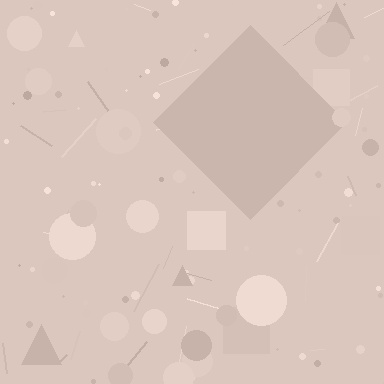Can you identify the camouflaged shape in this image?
The camouflaged shape is a diamond.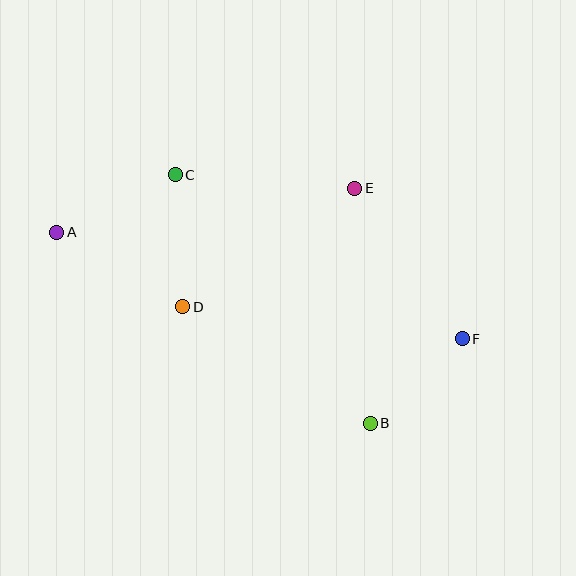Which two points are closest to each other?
Points B and F are closest to each other.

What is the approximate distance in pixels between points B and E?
The distance between B and E is approximately 235 pixels.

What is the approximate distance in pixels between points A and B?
The distance between A and B is approximately 367 pixels.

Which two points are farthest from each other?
Points A and F are farthest from each other.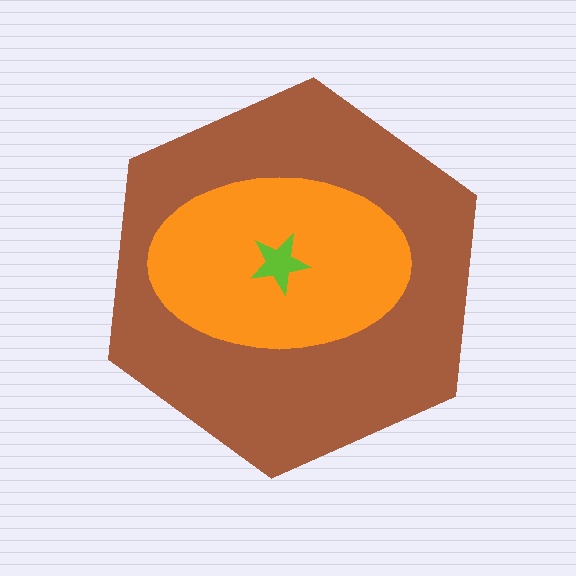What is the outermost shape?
The brown hexagon.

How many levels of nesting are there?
3.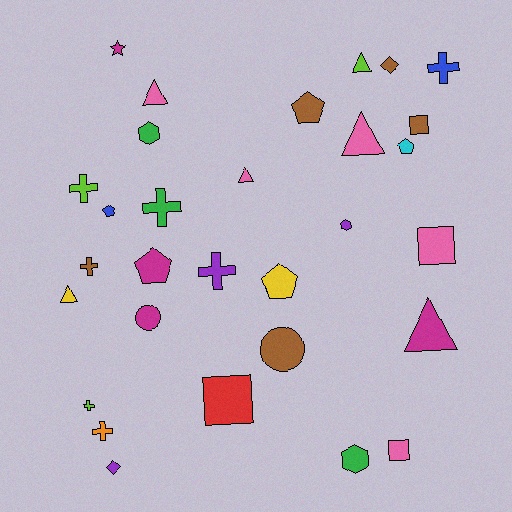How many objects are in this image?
There are 30 objects.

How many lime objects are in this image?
There are 3 lime objects.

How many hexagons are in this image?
There are 3 hexagons.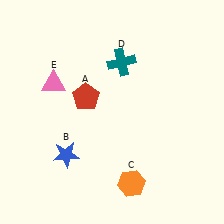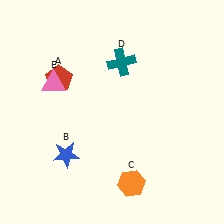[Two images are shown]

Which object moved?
The red pentagon (A) moved left.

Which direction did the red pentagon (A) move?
The red pentagon (A) moved left.